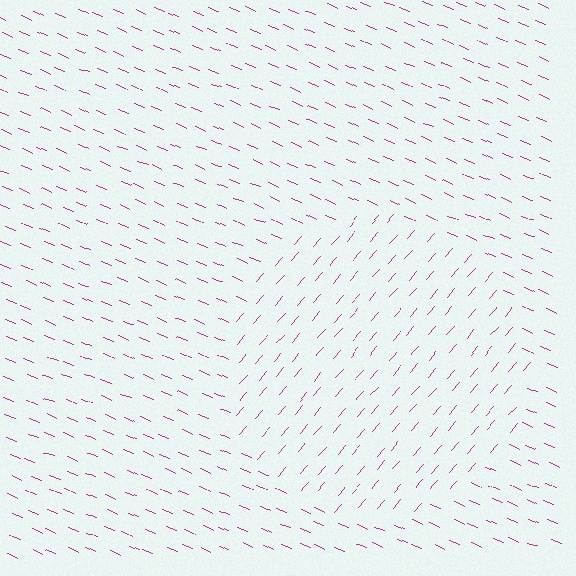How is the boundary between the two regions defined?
The boundary is defined purely by a change in line orientation (approximately 72 degrees difference). All lines are the same color and thickness.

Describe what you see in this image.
The image is filled with small magenta line segments. A circle region in the image has lines oriented differently from the surrounding lines, creating a visible texture boundary.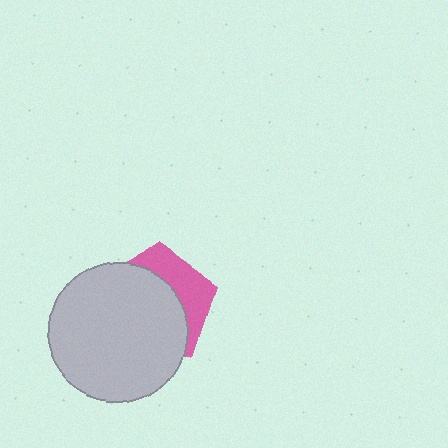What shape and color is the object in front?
The object in front is a light gray circle.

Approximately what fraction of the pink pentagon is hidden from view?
Roughly 67% of the pink pentagon is hidden behind the light gray circle.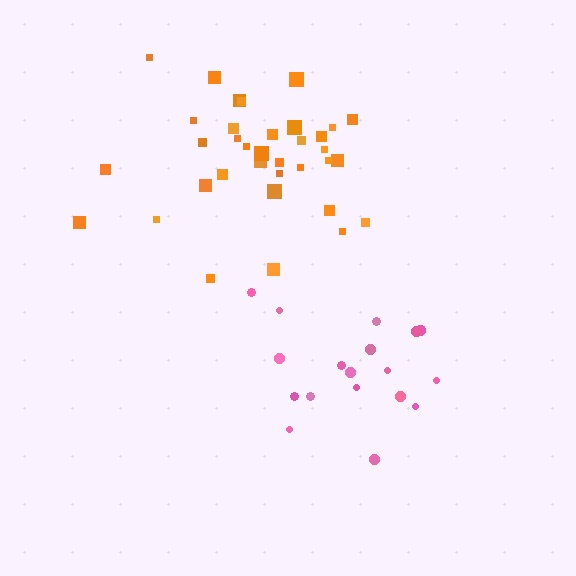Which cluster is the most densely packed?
Pink.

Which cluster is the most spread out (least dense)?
Orange.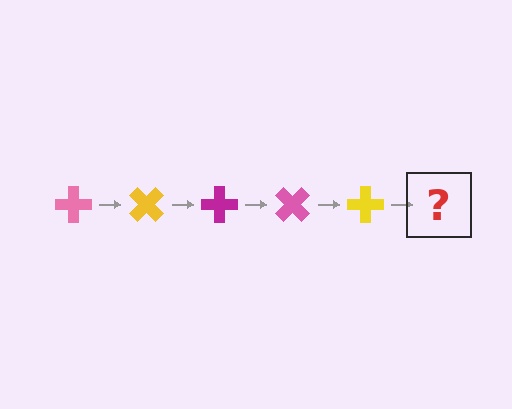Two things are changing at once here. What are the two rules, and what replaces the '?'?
The two rules are that it rotates 45 degrees each step and the color cycles through pink, yellow, and magenta. The '?' should be a magenta cross, rotated 225 degrees from the start.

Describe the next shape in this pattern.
It should be a magenta cross, rotated 225 degrees from the start.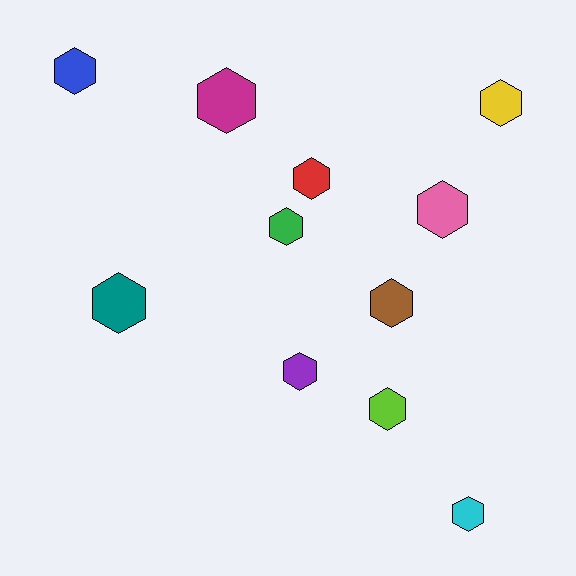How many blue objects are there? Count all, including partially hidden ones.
There is 1 blue object.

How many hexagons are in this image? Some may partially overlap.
There are 11 hexagons.